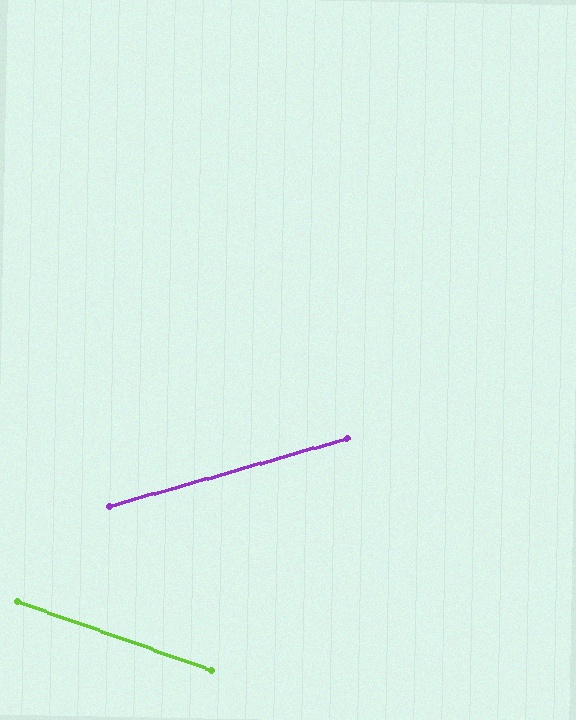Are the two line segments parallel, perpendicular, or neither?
Neither parallel nor perpendicular — they differ by about 35°.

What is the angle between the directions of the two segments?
Approximately 35 degrees.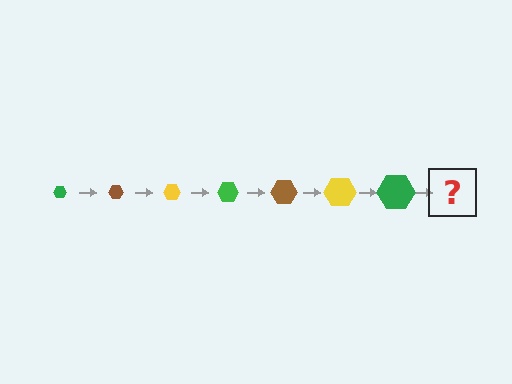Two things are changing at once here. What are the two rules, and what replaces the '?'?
The two rules are that the hexagon grows larger each step and the color cycles through green, brown, and yellow. The '?' should be a brown hexagon, larger than the previous one.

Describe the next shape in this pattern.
It should be a brown hexagon, larger than the previous one.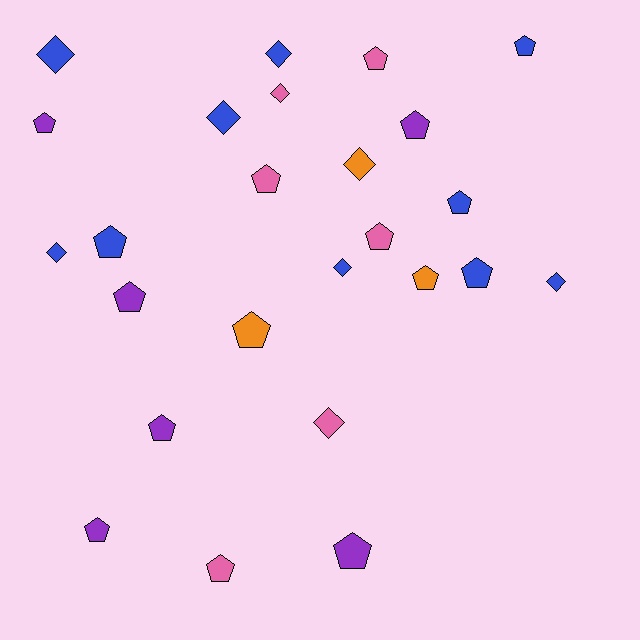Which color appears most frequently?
Blue, with 10 objects.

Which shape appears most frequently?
Pentagon, with 16 objects.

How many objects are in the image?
There are 25 objects.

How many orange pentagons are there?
There are 2 orange pentagons.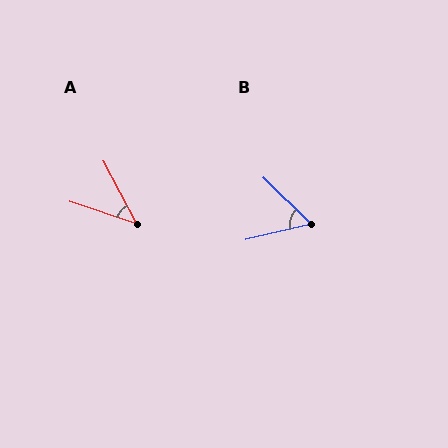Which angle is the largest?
B, at approximately 58 degrees.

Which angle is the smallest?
A, at approximately 43 degrees.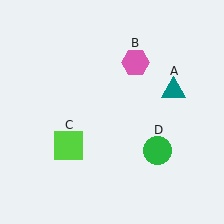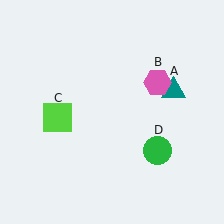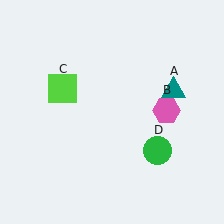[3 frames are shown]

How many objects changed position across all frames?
2 objects changed position: pink hexagon (object B), lime square (object C).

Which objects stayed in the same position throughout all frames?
Teal triangle (object A) and green circle (object D) remained stationary.